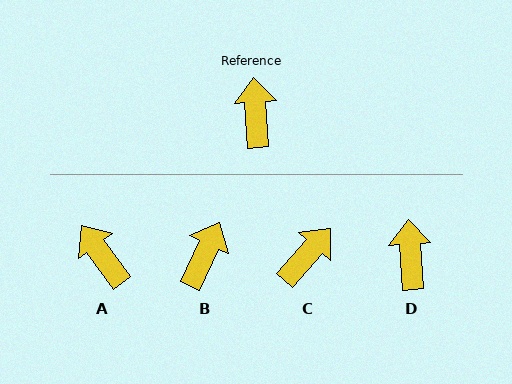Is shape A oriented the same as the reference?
No, it is off by about 32 degrees.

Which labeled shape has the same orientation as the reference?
D.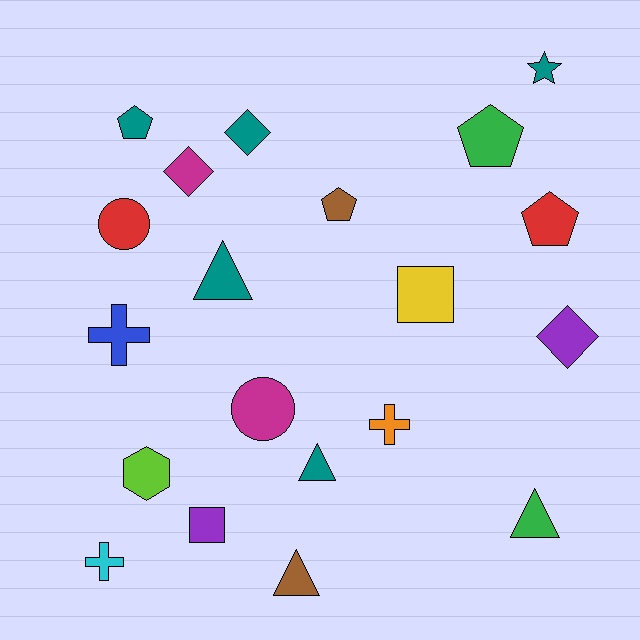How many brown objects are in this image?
There are 2 brown objects.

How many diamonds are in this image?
There are 3 diamonds.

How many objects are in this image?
There are 20 objects.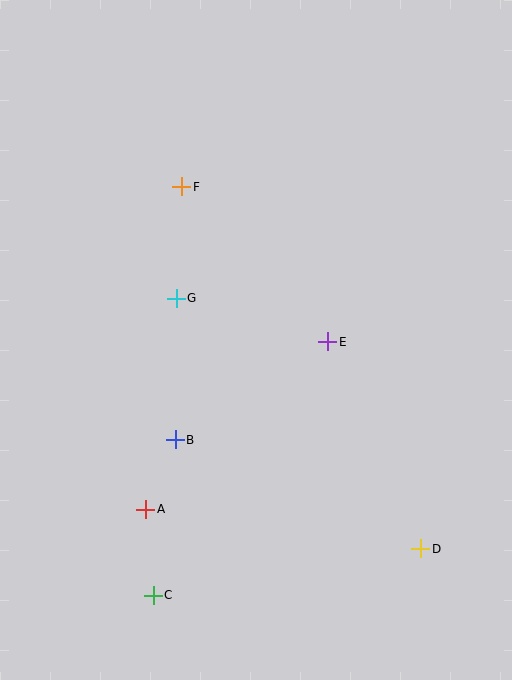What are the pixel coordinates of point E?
Point E is at (328, 342).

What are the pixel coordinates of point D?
Point D is at (421, 549).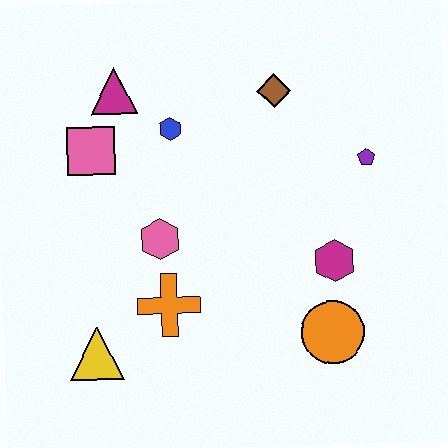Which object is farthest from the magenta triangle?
The orange circle is farthest from the magenta triangle.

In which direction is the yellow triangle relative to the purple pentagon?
The yellow triangle is to the left of the purple pentagon.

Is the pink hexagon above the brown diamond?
No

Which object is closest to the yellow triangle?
The orange cross is closest to the yellow triangle.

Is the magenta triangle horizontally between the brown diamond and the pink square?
Yes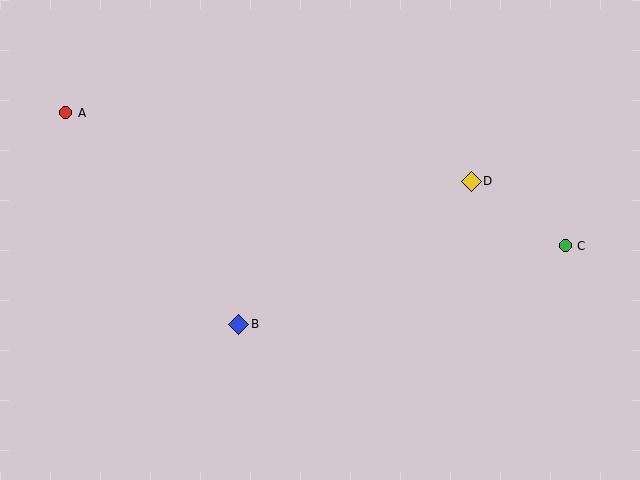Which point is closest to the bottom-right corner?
Point C is closest to the bottom-right corner.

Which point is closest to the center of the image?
Point B at (239, 324) is closest to the center.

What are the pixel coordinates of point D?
Point D is at (471, 181).